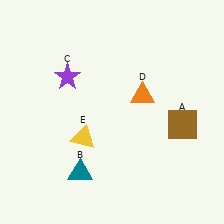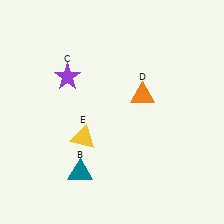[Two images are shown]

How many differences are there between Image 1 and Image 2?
There is 1 difference between the two images.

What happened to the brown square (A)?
The brown square (A) was removed in Image 2. It was in the bottom-right area of Image 1.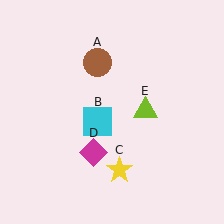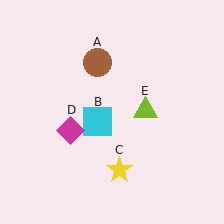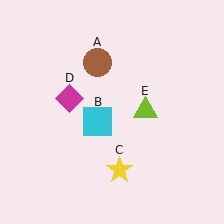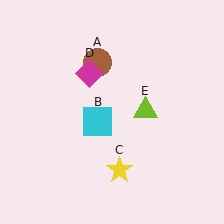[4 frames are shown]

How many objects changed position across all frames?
1 object changed position: magenta diamond (object D).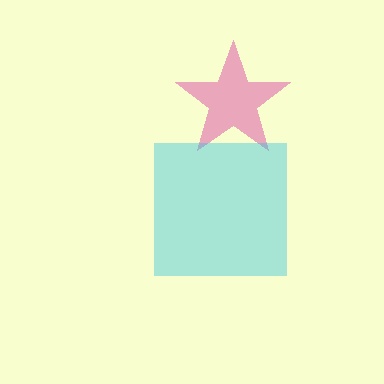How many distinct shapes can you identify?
There are 2 distinct shapes: a pink star, a cyan square.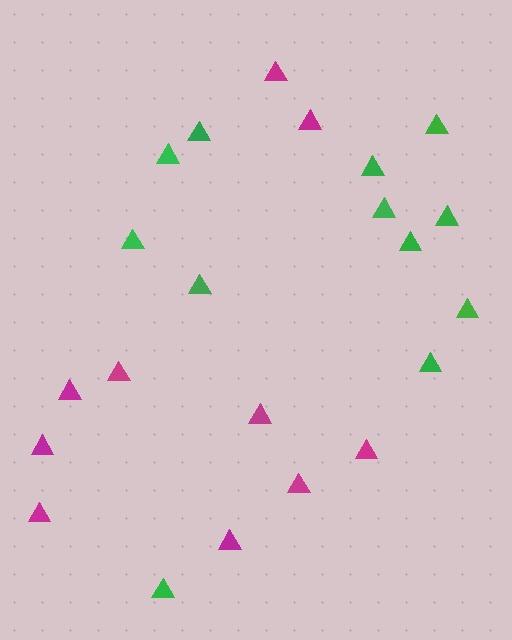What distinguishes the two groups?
There are 2 groups: one group of green triangles (12) and one group of magenta triangles (10).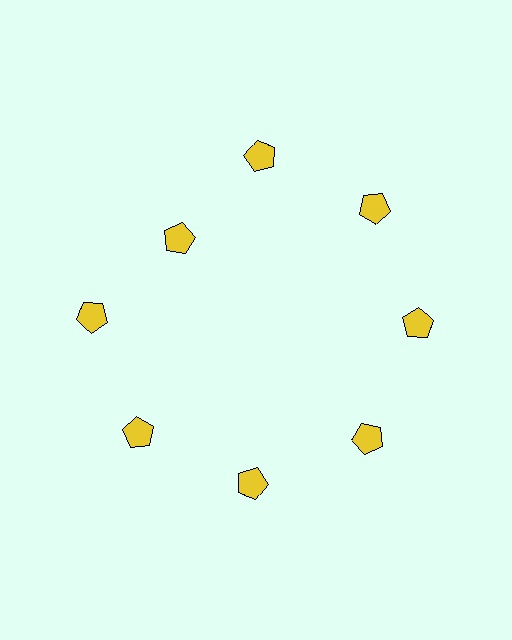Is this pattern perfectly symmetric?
No. The 8 yellow pentagons are arranged in a ring, but one element near the 10 o'clock position is pulled inward toward the center, breaking the 8-fold rotational symmetry.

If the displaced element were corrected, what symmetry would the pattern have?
It would have 8-fold rotational symmetry — the pattern would map onto itself every 45 degrees.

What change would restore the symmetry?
The symmetry would be restored by moving it outward, back onto the ring so that all 8 pentagons sit at equal angles and equal distance from the center.